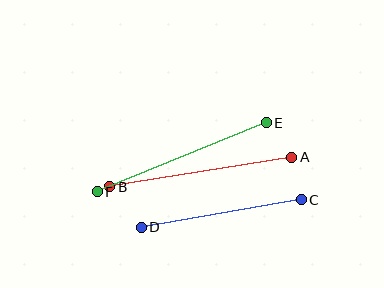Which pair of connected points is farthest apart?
Points A and B are farthest apart.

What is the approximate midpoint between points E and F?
The midpoint is at approximately (182, 157) pixels.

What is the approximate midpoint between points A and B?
The midpoint is at approximately (201, 172) pixels.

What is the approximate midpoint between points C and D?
The midpoint is at approximately (221, 213) pixels.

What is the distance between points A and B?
The distance is approximately 185 pixels.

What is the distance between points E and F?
The distance is approximately 182 pixels.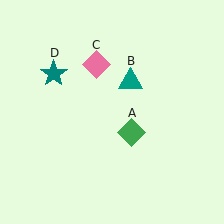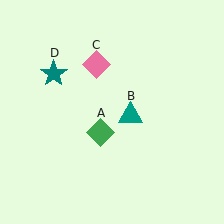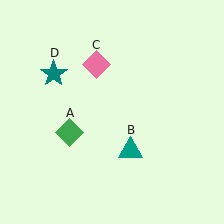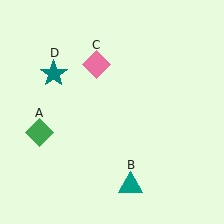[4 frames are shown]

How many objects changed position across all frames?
2 objects changed position: green diamond (object A), teal triangle (object B).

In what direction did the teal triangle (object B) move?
The teal triangle (object B) moved down.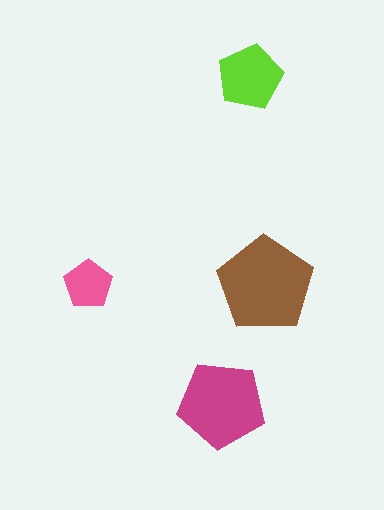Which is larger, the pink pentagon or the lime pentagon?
The lime one.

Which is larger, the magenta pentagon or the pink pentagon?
The magenta one.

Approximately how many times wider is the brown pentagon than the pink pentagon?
About 2 times wider.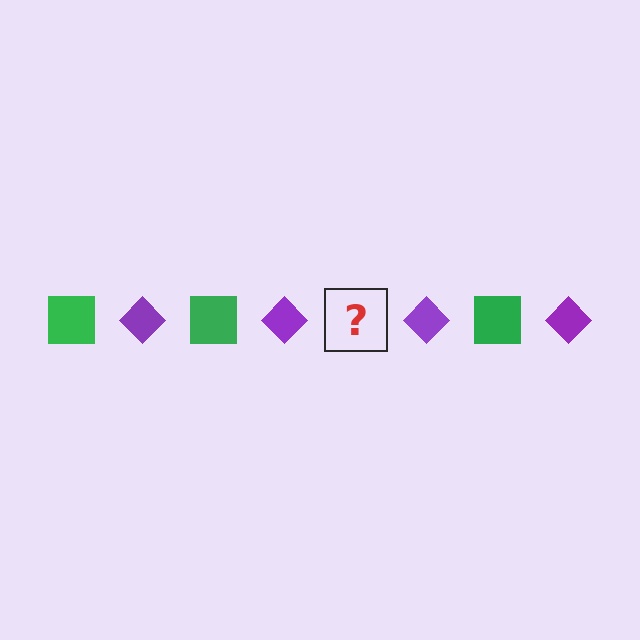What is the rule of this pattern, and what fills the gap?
The rule is that the pattern alternates between green square and purple diamond. The gap should be filled with a green square.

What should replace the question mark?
The question mark should be replaced with a green square.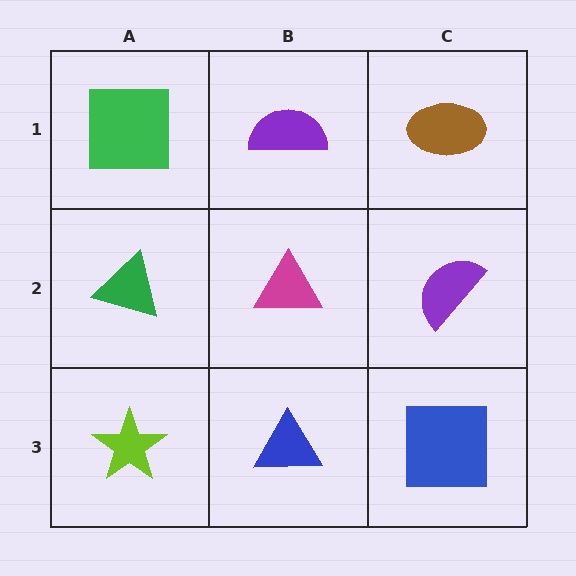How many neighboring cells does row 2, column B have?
4.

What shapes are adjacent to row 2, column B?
A purple semicircle (row 1, column B), a blue triangle (row 3, column B), a green triangle (row 2, column A), a purple semicircle (row 2, column C).